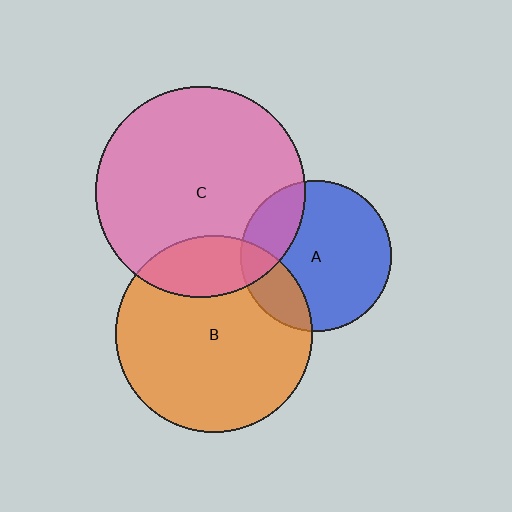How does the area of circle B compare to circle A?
Approximately 1.7 times.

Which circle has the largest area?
Circle C (pink).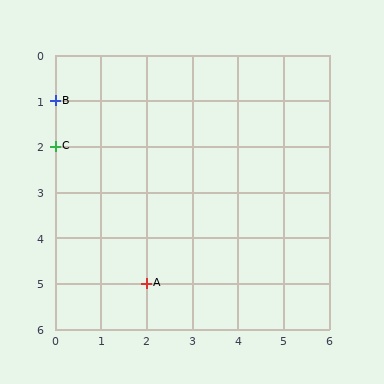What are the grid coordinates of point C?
Point C is at grid coordinates (0, 2).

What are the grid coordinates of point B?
Point B is at grid coordinates (0, 1).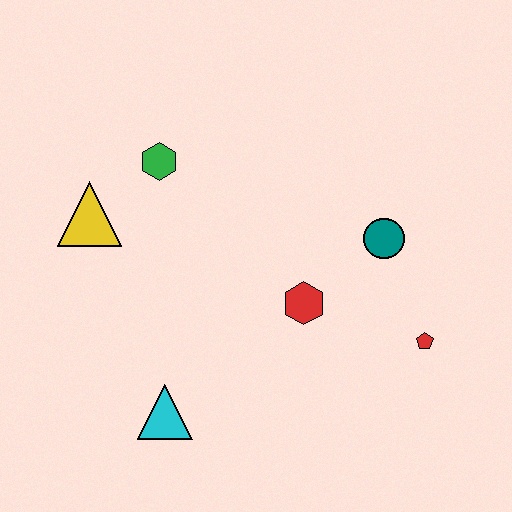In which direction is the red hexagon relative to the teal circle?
The red hexagon is to the left of the teal circle.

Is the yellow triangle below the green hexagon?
Yes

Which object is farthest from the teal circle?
The yellow triangle is farthest from the teal circle.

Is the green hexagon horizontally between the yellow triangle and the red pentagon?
Yes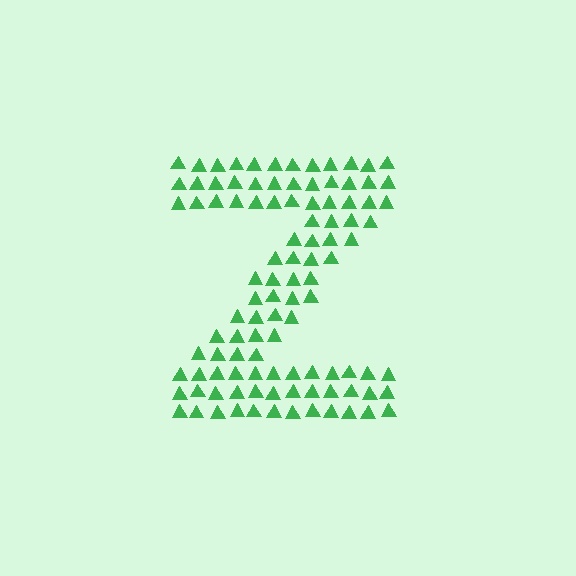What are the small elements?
The small elements are triangles.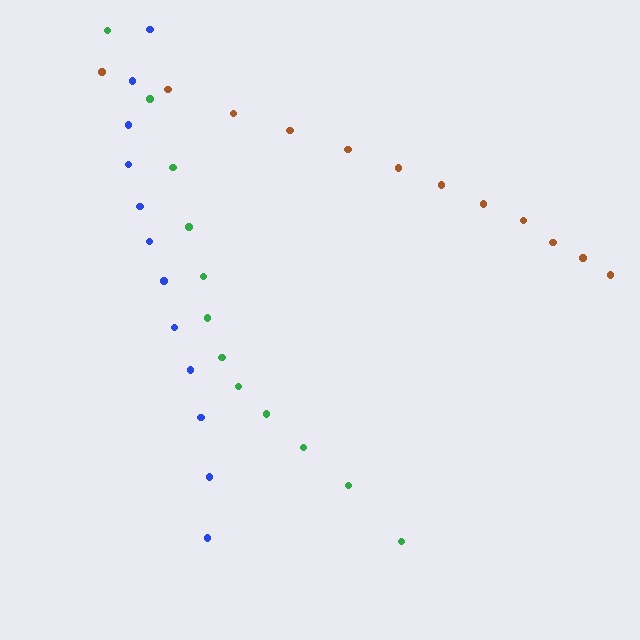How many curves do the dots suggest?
There are 3 distinct paths.